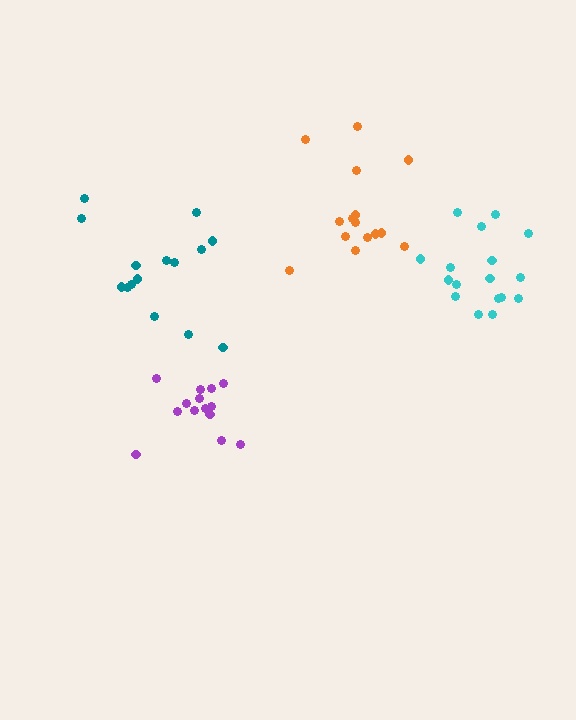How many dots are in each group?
Group 1: 15 dots, Group 2: 17 dots, Group 3: 14 dots, Group 4: 15 dots (61 total).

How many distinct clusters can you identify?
There are 4 distinct clusters.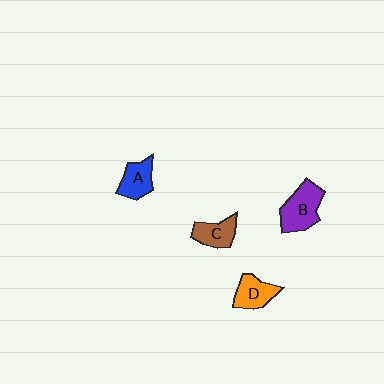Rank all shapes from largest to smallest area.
From largest to smallest: B (purple), D (orange), C (brown), A (blue).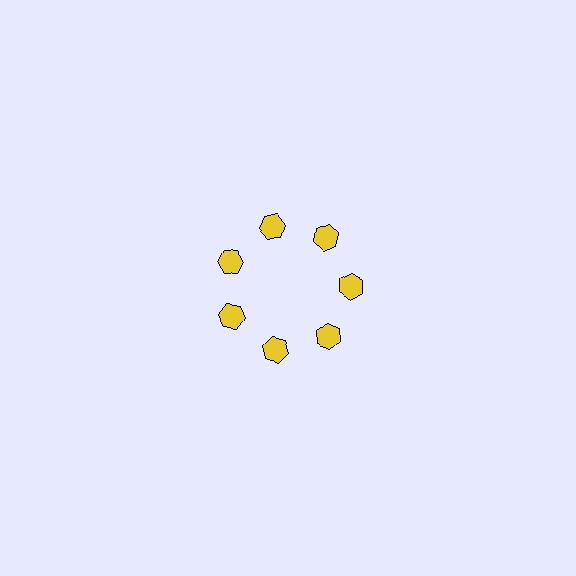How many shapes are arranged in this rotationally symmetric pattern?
There are 7 shapes, arranged in 7 groups of 1.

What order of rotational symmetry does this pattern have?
This pattern has 7-fold rotational symmetry.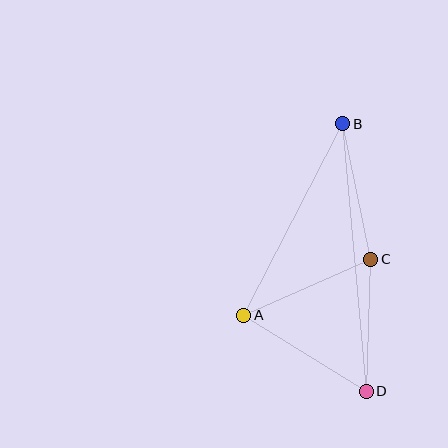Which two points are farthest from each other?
Points B and D are farthest from each other.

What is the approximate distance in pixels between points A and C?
The distance between A and C is approximately 139 pixels.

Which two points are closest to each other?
Points C and D are closest to each other.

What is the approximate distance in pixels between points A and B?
The distance between A and B is approximately 215 pixels.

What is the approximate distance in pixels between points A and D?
The distance between A and D is approximately 144 pixels.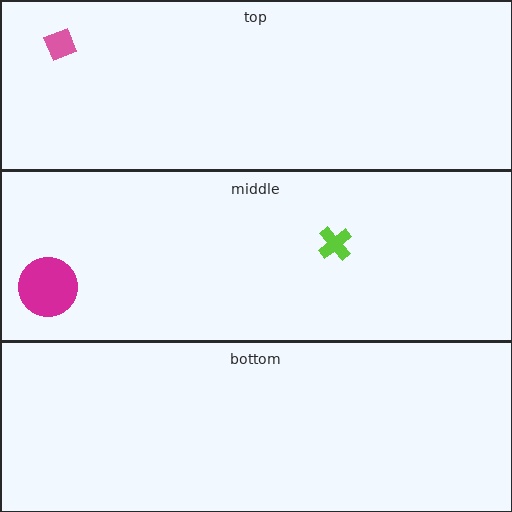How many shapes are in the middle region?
2.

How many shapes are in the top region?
1.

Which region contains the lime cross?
The middle region.